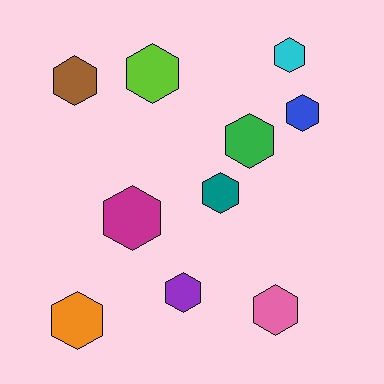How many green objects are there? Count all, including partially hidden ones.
There is 1 green object.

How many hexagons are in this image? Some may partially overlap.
There are 10 hexagons.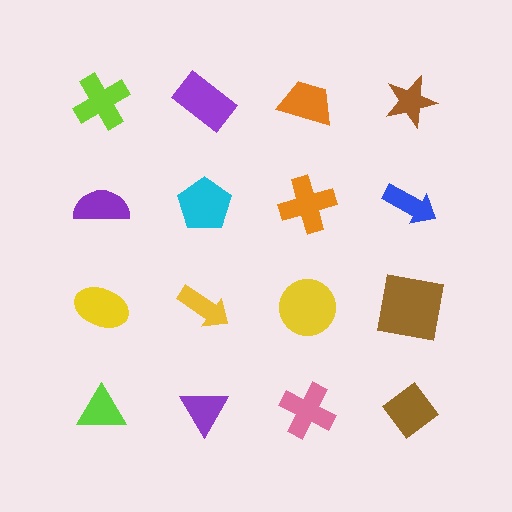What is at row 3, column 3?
A yellow circle.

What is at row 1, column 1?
A lime cross.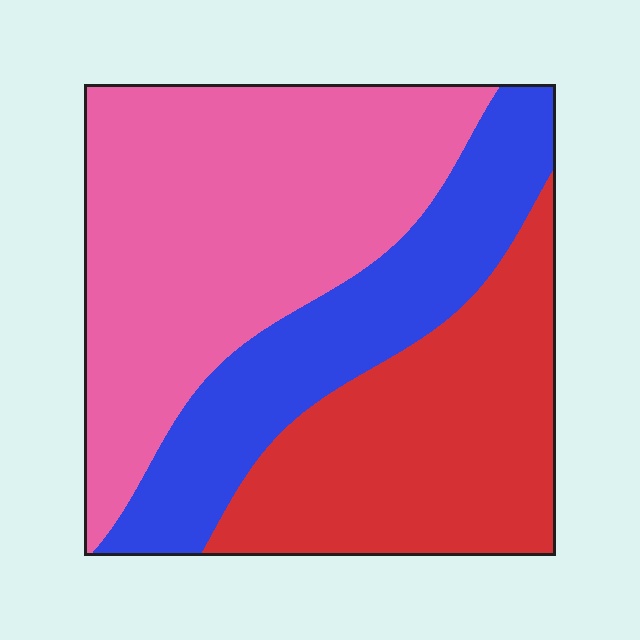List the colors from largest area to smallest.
From largest to smallest: pink, red, blue.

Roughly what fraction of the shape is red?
Red takes up between a quarter and a half of the shape.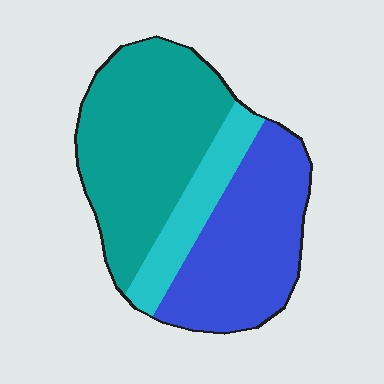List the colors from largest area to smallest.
From largest to smallest: teal, blue, cyan.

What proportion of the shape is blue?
Blue covers 38% of the shape.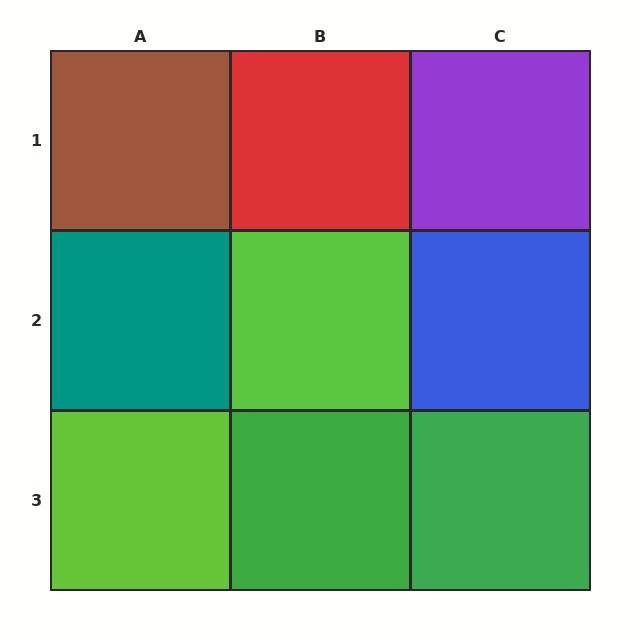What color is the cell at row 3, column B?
Green.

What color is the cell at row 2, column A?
Teal.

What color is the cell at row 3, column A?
Lime.